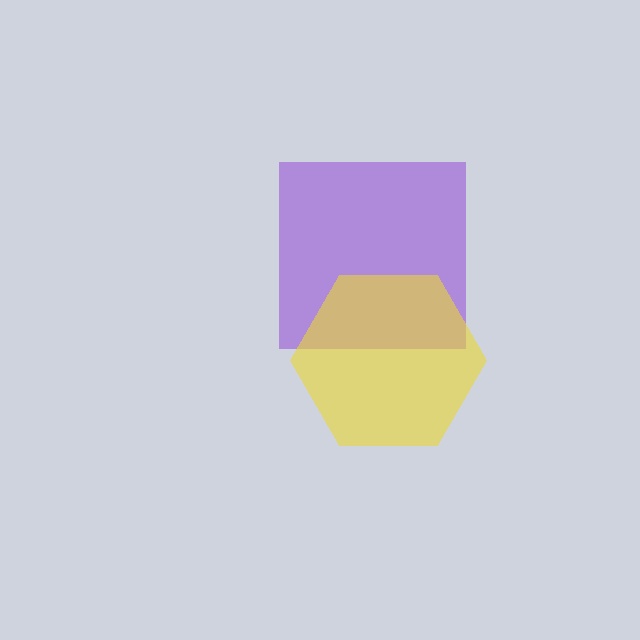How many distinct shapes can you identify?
There are 2 distinct shapes: a purple square, a yellow hexagon.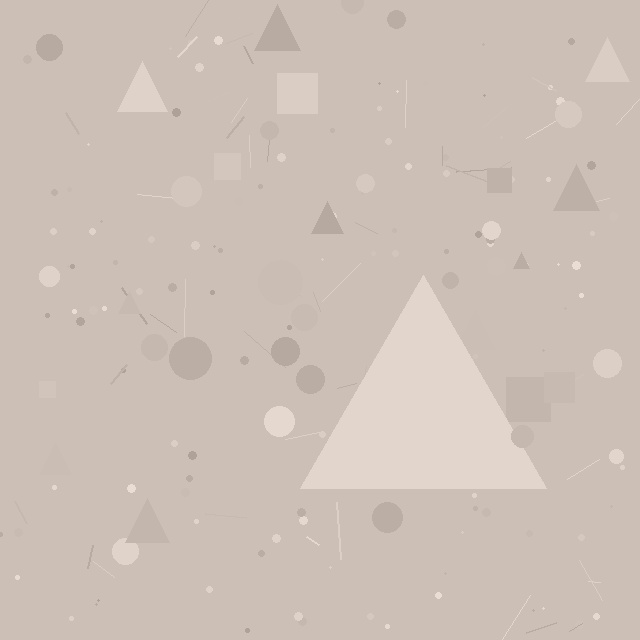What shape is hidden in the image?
A triangle is hidden in the image.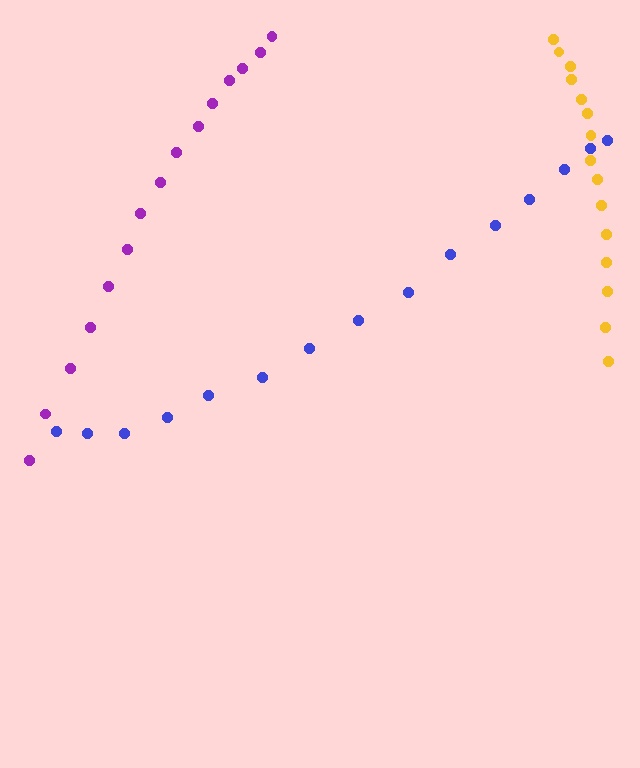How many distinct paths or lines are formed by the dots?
There are 3 distinct paths.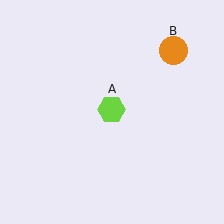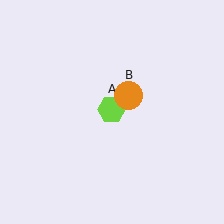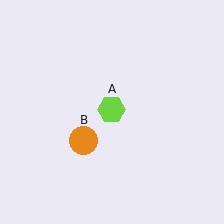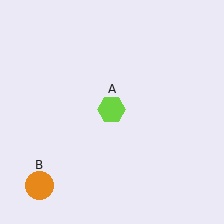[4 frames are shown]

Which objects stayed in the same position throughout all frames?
Lime hexagon (object A) remained stationary.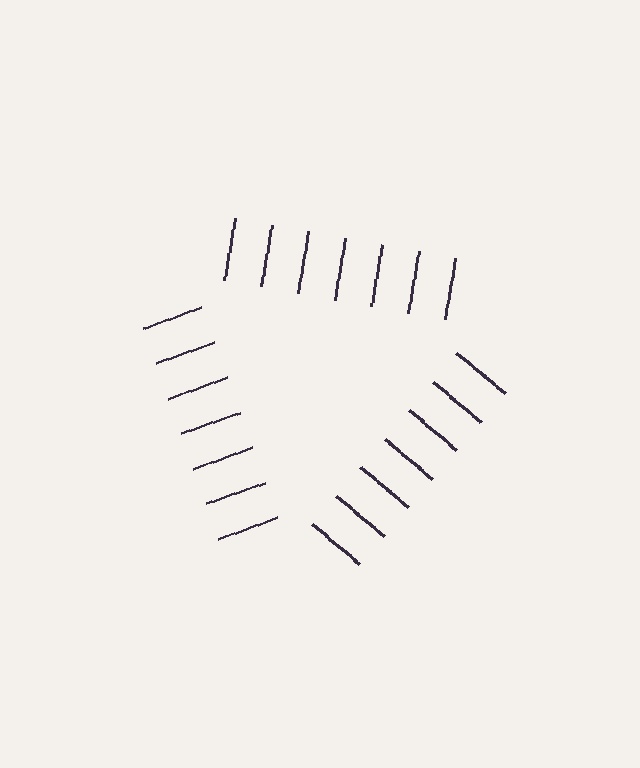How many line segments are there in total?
21 — 7 along each of the 3 edges.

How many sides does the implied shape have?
3 sides — the line-ends trace a triangle.